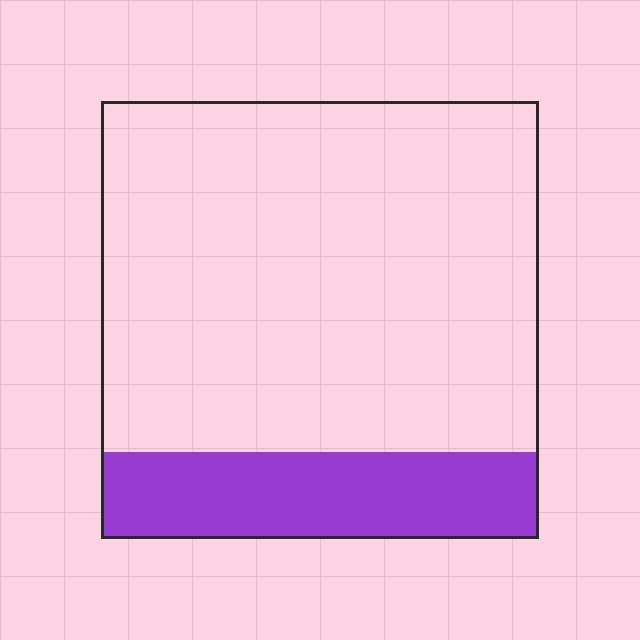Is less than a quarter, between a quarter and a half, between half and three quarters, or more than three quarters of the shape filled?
Less than a quarter.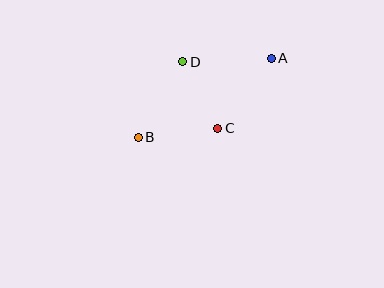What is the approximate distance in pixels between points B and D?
The distance between B and D is approximately 88 pixels.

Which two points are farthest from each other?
Points A and B are farthest from each other.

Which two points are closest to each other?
Points C and D are closest to each other.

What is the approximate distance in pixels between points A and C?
The distance between A and C is approximately 88 pixels.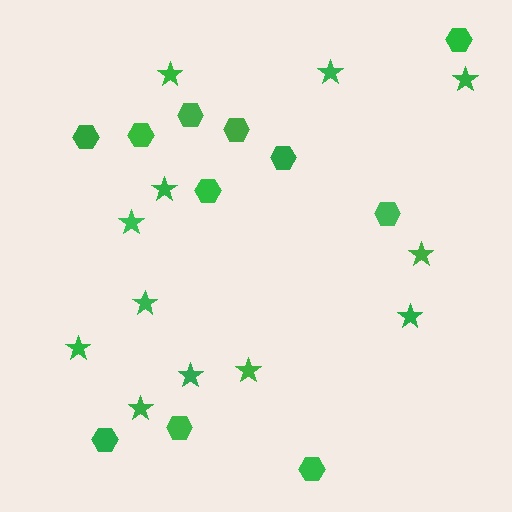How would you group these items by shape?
There are 2 groups: one group of stars (12) and one group of hexagons (11).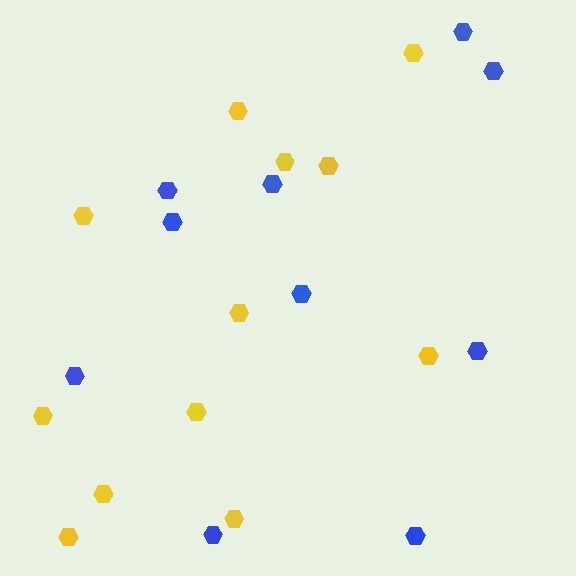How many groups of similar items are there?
There are 2 groups: one group of yellow hexagons (12) and one group of blue hexagons (10).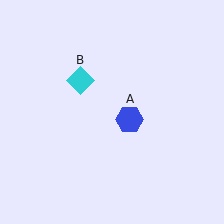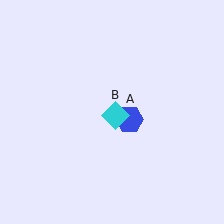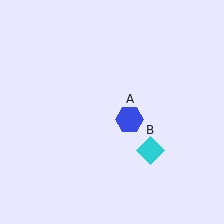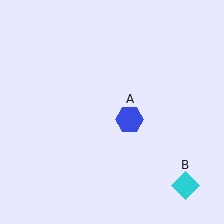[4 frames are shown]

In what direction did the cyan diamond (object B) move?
The cyan diamond (object B) moved down and to the right.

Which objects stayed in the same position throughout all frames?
Blue hexagon (object A) remained stationary.